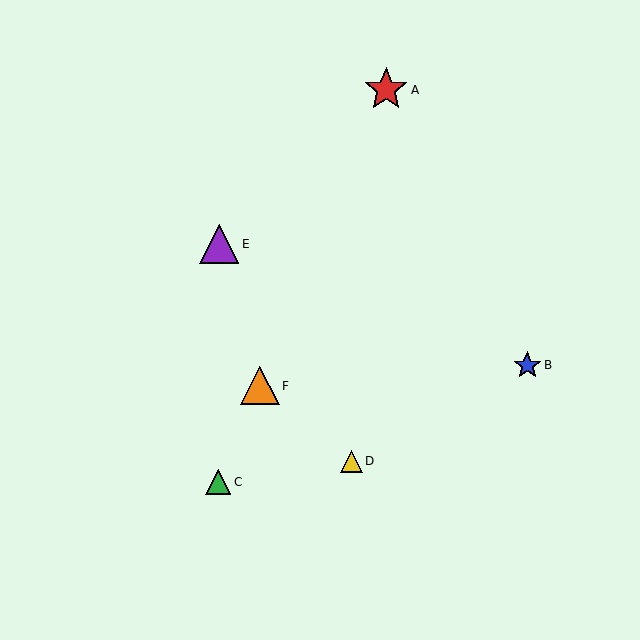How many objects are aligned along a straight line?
3 objects (A, C, F) are aligned along a straight line.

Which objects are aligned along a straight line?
Objects A, C, F are aligned along a straight line.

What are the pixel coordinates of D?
Object D is at (351, 461).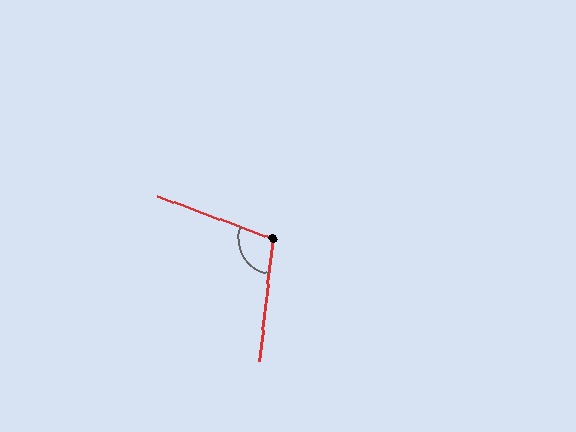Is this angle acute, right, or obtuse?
It is obtuse.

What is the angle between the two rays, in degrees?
Approximately 104 degrees.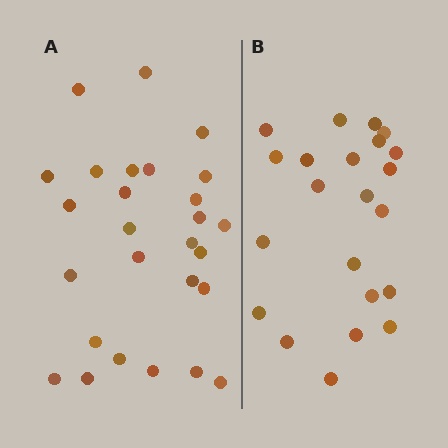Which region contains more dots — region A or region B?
Region A (the left region) has more dots.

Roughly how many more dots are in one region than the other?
Region A has about 5 more dots than region B.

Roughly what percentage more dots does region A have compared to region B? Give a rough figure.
About 25% more.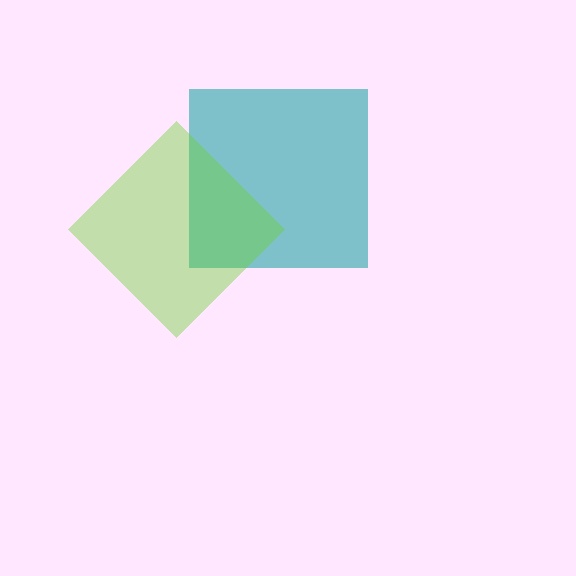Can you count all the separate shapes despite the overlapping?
Yes, there are 2 separate shapes.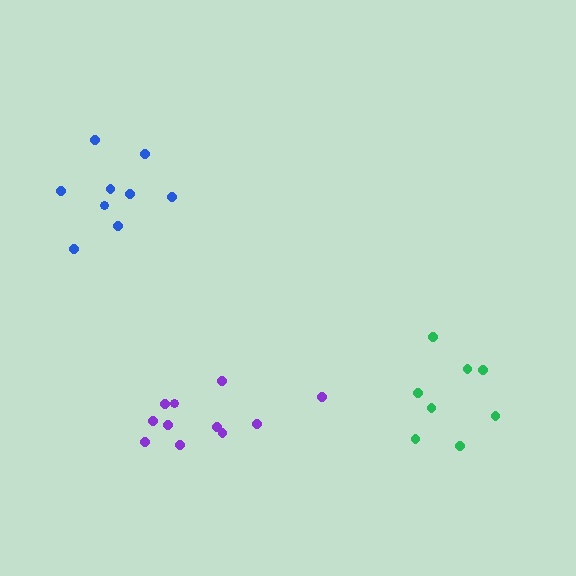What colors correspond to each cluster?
The clusters are colored: purple, green, blue.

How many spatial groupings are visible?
There are 3 spatial groupings.